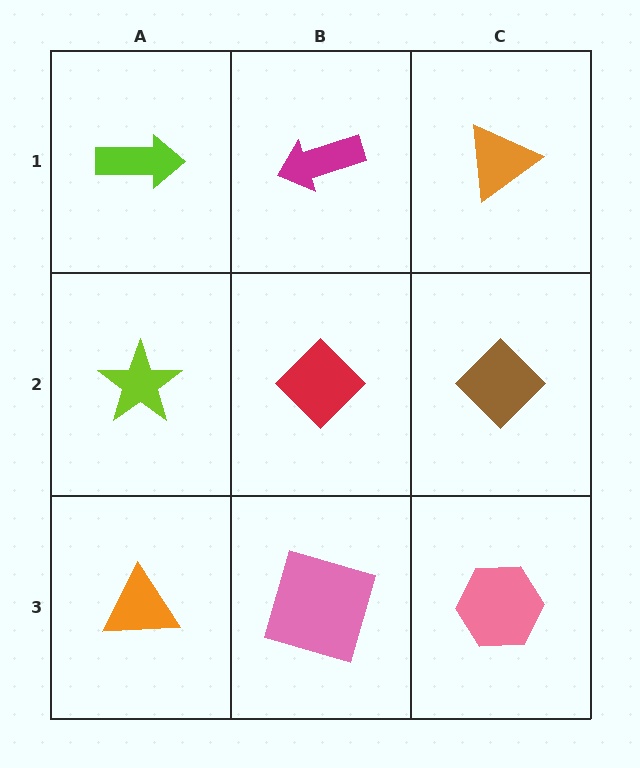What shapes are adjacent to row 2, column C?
An orange triangle (row 1, column C), a pink hexagon (row 3, column C), a red diamond (row 2, column B).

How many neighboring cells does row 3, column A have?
2.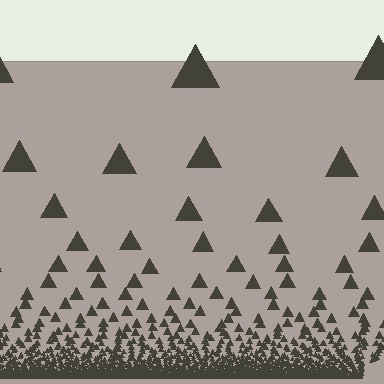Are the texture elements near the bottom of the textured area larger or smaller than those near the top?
Smaller. The gradient is inverted — elements near the bottom are smaller and denser.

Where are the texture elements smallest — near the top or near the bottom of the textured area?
Near the bottom.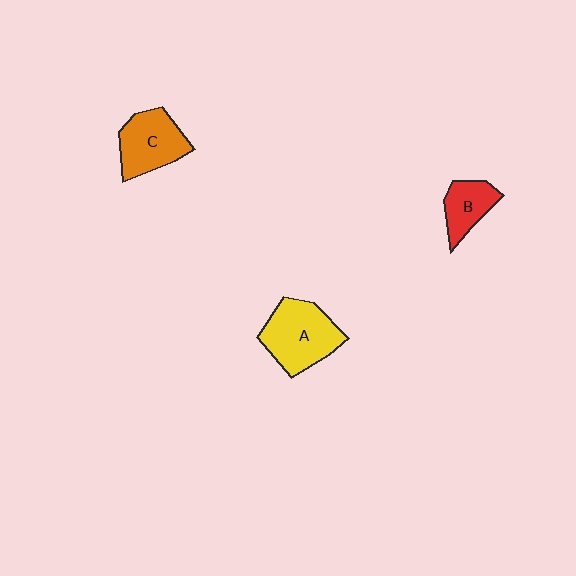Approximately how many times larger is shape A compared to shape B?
Approximately 1.8 times.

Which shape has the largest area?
Shape A (yellow).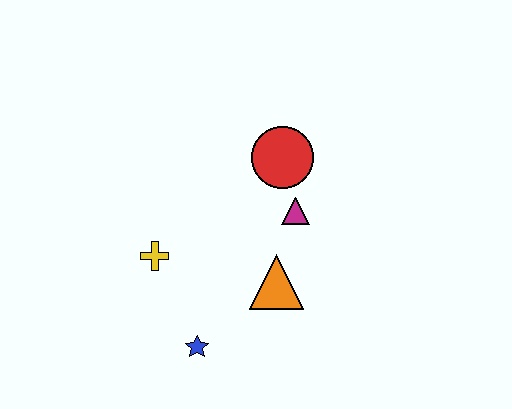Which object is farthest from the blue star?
The red circle is farthest from the blue star.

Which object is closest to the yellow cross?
The blue star is closest to the yellow cross.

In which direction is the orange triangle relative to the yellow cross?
The orange triangle is to the right of the yellow cross.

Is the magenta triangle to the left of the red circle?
No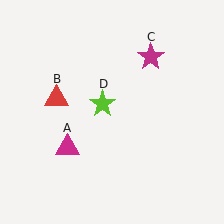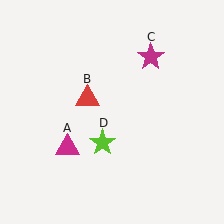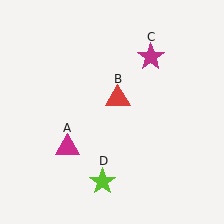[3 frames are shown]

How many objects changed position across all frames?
2 objects changed position: red triangle (object B), lime star (object D).